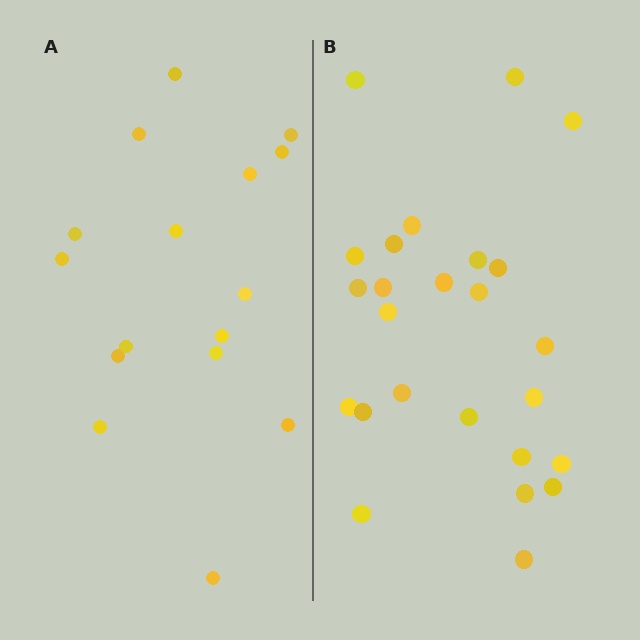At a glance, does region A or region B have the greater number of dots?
Region B (the right region) has more dots.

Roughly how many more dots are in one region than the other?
Region B has roughly 8 or so more dots than region A.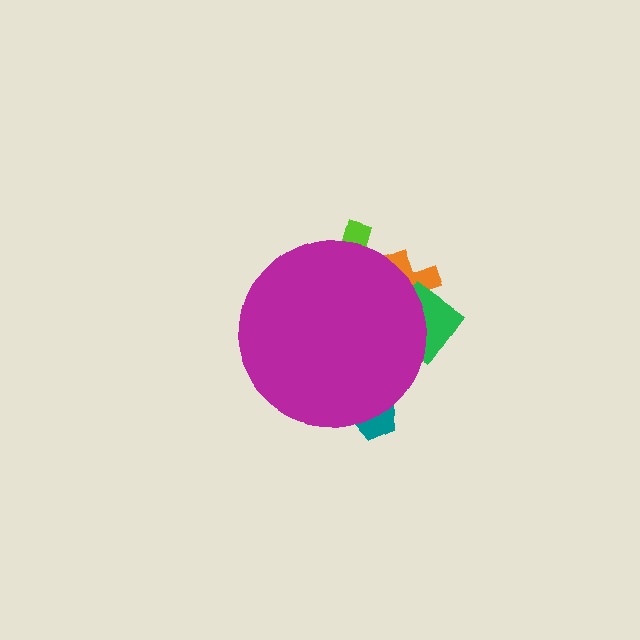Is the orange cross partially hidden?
Yes, the orange cross is partially hidden behind the magenta circle.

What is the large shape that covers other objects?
A magenta circle.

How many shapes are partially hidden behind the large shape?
4 shapes are partially hidden.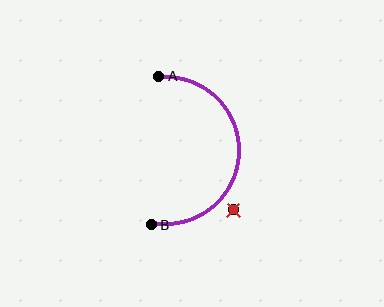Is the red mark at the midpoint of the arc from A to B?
No — the red mark does not lie on the arc at all. It sits slightly outside the curve.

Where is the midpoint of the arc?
The arc midpoint is the point on the curve farthest from the straight line joining A and B. It sits to the right of that line.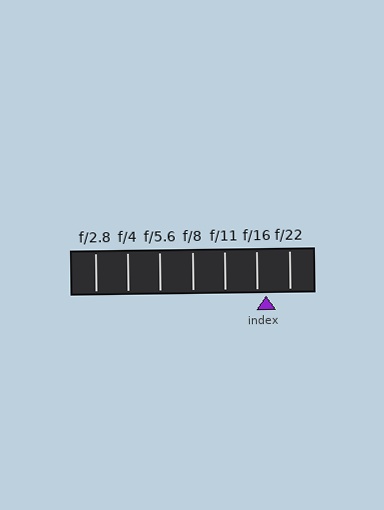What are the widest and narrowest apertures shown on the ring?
The widest aperture shown is f/2.8 and the narrowest is f/22.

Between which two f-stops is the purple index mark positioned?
The index mark is between f/16 and f/22.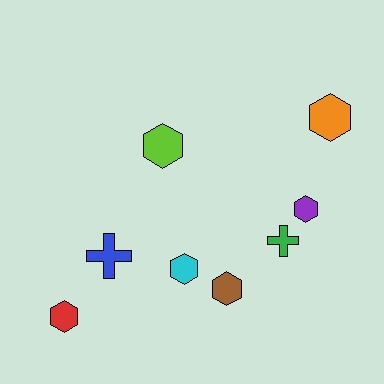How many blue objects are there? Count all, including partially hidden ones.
There is 1 blue object.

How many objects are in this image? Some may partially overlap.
There are 8 objects.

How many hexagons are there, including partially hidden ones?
There are 6 hexagons.